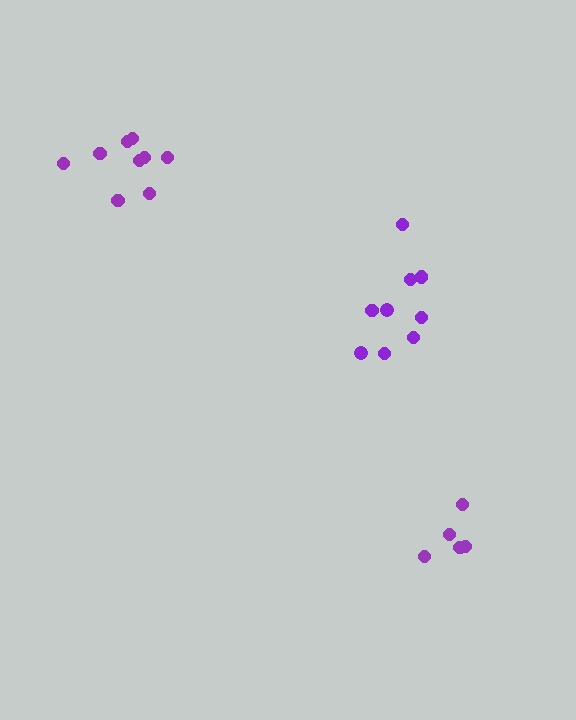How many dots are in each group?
Group 1: 9 dots, Group 2: 5 dots, Group 3: 9 dots (23 total).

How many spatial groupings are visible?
There are 3 spatial groupings.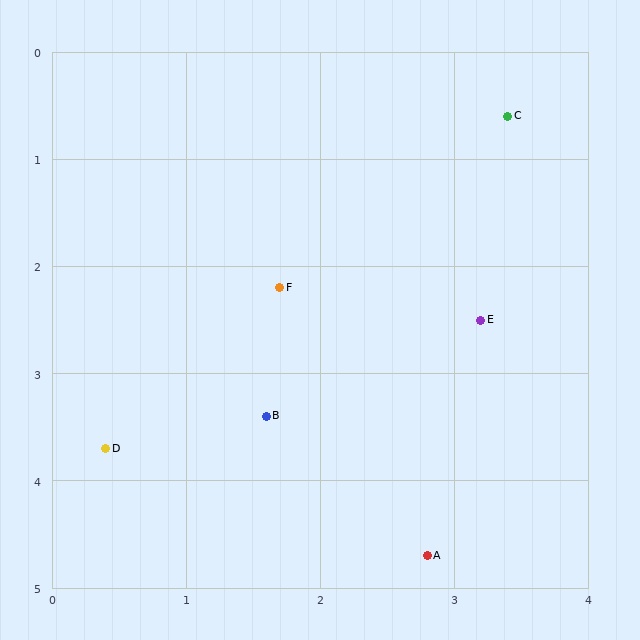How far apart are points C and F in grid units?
Points C and F are about 2.3 grid units apart.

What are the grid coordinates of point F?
Point F is at approximately (1.7, 2.2).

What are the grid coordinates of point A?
Point A is at approximately (2.8, 4.7).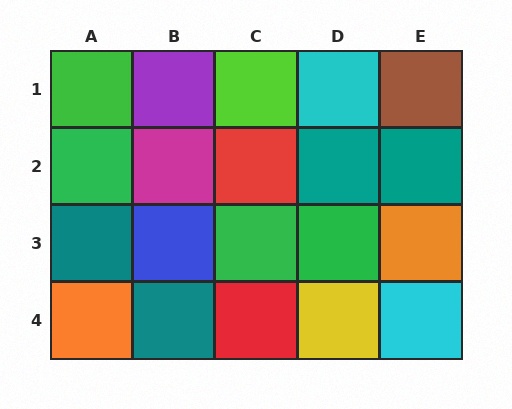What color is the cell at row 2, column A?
Green.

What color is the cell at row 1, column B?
Purple.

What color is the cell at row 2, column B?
Magenta.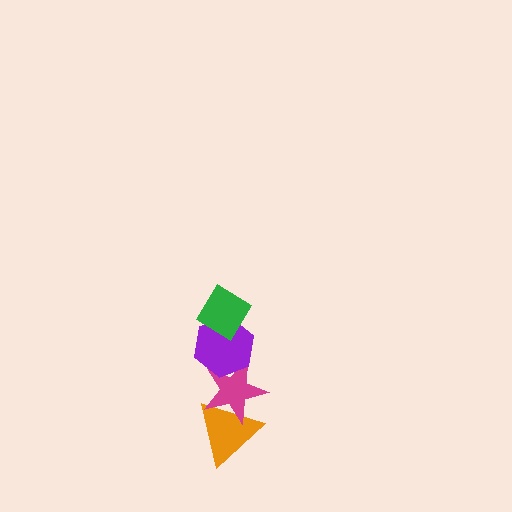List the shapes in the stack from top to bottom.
From top to bottom: the green diamond, the purple hexagon, the magenta star, the orange triangle.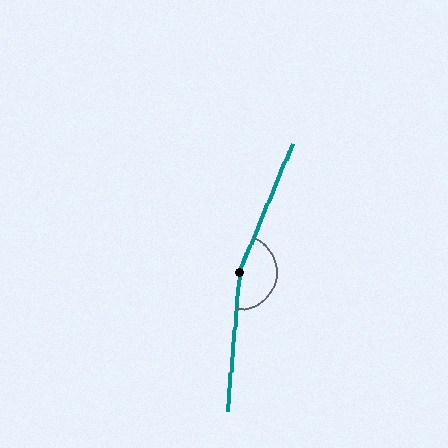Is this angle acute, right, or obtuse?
It is obtuse.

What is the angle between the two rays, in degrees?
Approximately 163 degrees.